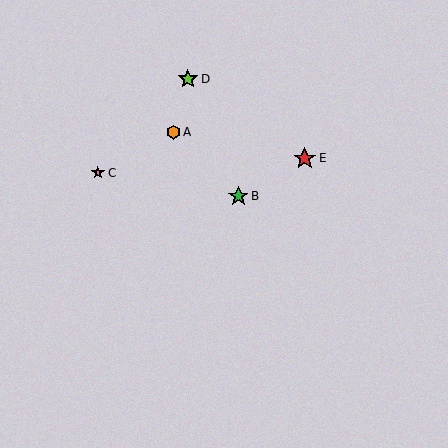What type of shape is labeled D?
Shape D is a lime star.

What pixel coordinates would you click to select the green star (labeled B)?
Click at (238, 196) to select the green star B.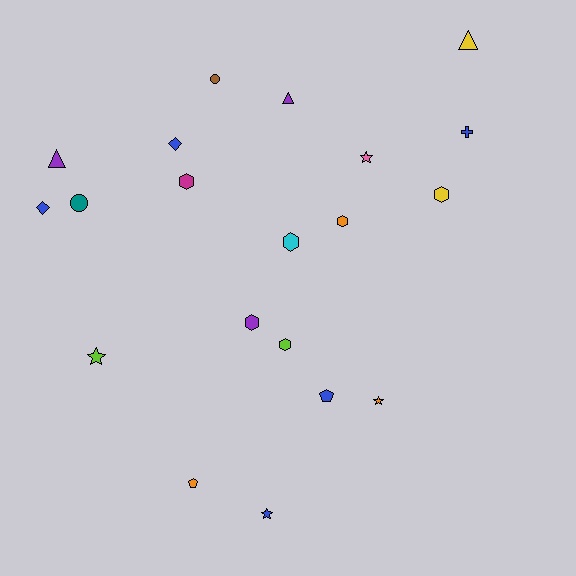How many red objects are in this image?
There are no red objects.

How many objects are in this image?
There are 20 objects.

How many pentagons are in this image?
There are 2 pentagons.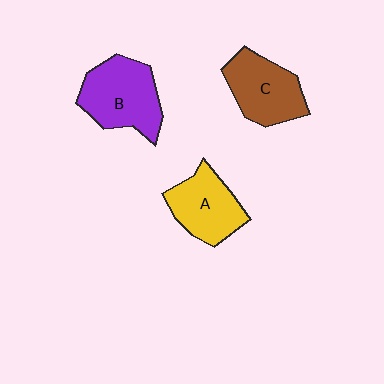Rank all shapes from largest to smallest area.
From largest to smallest: B (purple), C (brown), A (yellow).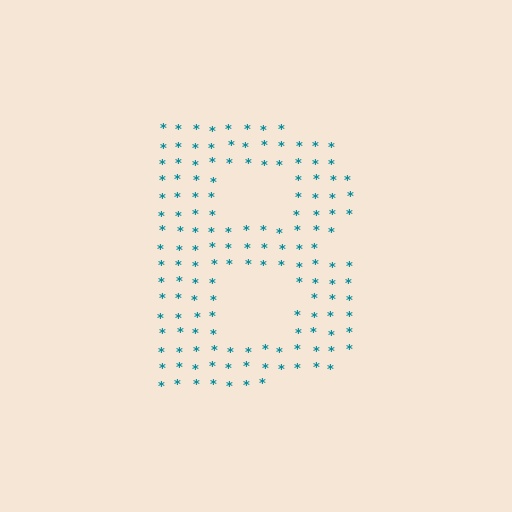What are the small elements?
The small elements are asterisks.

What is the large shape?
The large shape is the letter B.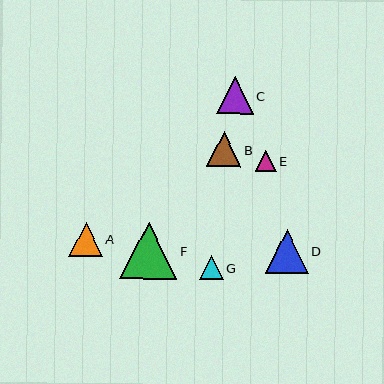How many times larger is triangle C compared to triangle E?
Triangle C is approximately 1.8 times the size of triangle E.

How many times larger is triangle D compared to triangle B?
Triangle D is approximately 1.3 times the size of triangle B.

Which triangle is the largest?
Triangle F is the largest with a size of approximately 57 pixels.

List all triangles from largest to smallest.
From largest to smallest: F, D, C, B, A, G, E.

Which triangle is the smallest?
Triangle E is the smallest with a size of approximately 21 pixels.